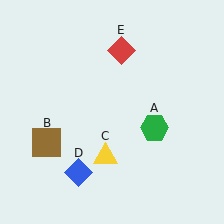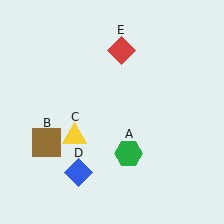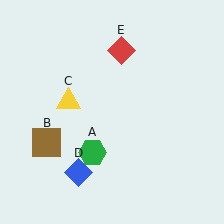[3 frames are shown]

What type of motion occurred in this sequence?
The green hexagon (object A), yellow triangle (object C) rotated clockwise around the center of the scene.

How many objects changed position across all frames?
2 objects changed position: green hexagon (object A), yellow triangle (object C).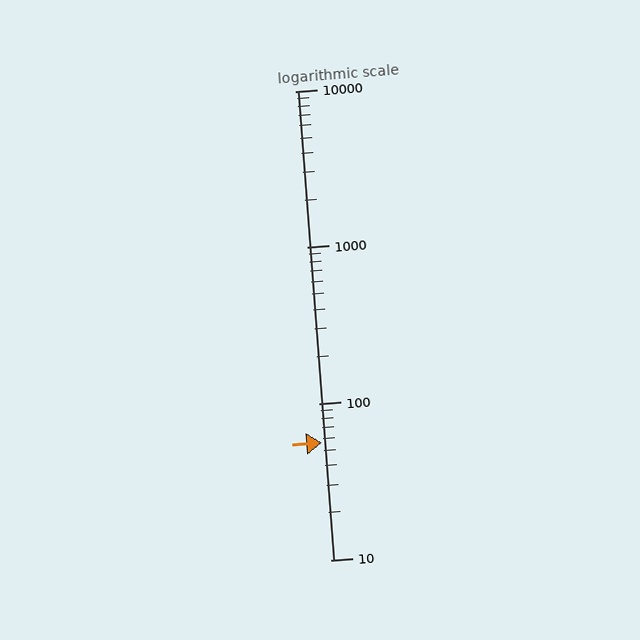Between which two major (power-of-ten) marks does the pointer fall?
The pointer is between 10 and 100.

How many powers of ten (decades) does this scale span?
The scale spans 3 decades, from 10 to 10000.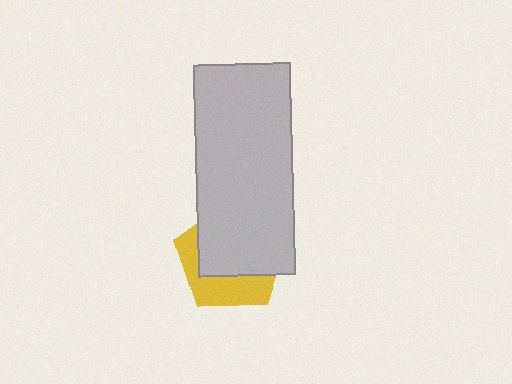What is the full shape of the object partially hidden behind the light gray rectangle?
The partially hidden object is a yellow pentagon.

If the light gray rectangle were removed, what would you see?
You would see the complete yellow pentagon.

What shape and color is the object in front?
The object in front is a light gray rectangle.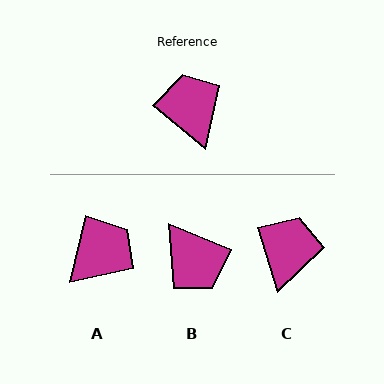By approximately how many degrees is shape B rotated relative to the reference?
Approximately 163 degrees clockwise.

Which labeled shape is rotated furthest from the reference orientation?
B, about 163 degrees away.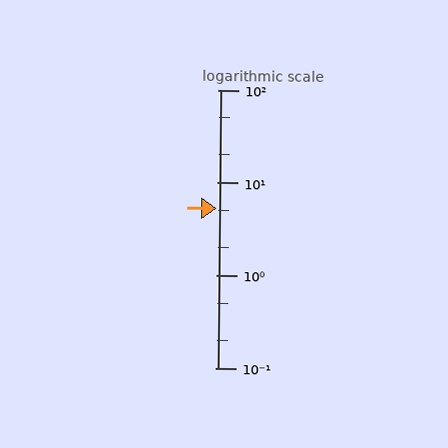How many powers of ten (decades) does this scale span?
The scale spans 3 decades, from 0.1 to 100.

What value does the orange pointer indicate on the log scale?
The pointer indicates approximately 5.2.